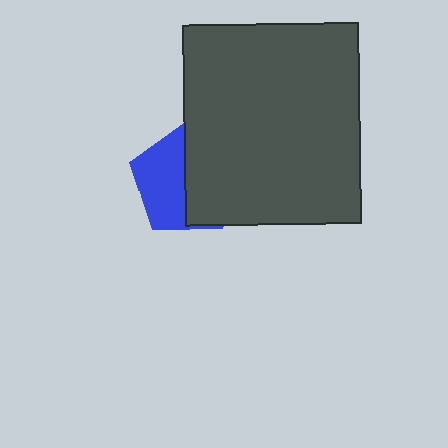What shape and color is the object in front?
The object in front is a dark gray rectangle.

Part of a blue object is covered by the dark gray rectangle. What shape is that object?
It is a pentagon.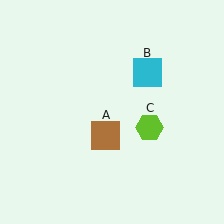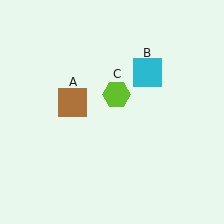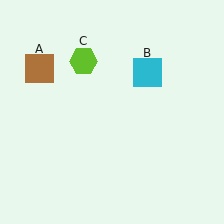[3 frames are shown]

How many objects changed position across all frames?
2 objects changed position: brown square (object A), lime hexagon (object C).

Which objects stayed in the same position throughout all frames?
Cyan square (object B) remained stationary.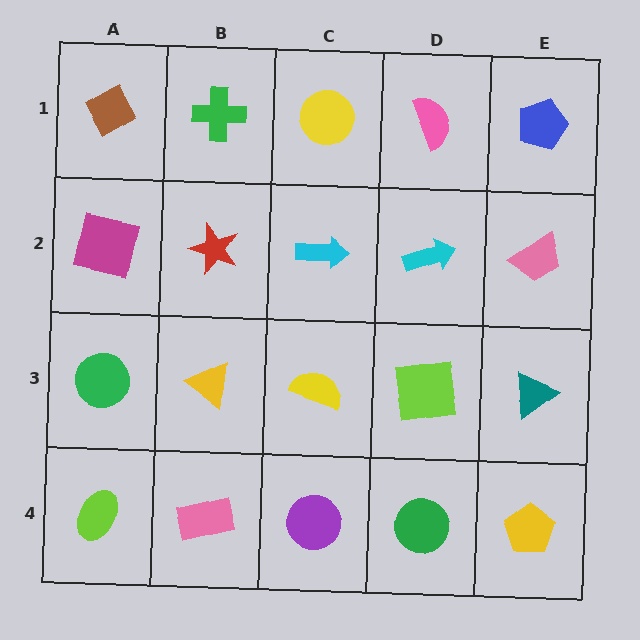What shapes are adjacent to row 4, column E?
A teal triangle (row 3, column E), a green circle (row 4, column D).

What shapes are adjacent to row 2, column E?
A blue pentagon (row 1, column E), a teal triangle (row 3, column E), a cyan arrow (row 2, column D).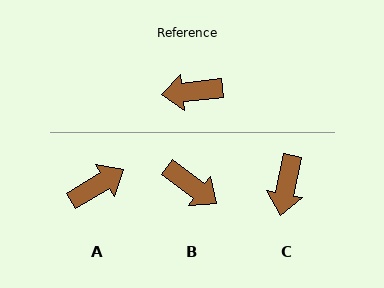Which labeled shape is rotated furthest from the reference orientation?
A, about 156 degrees away.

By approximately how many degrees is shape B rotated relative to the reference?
Approximately 137 degrees counter-clockwise.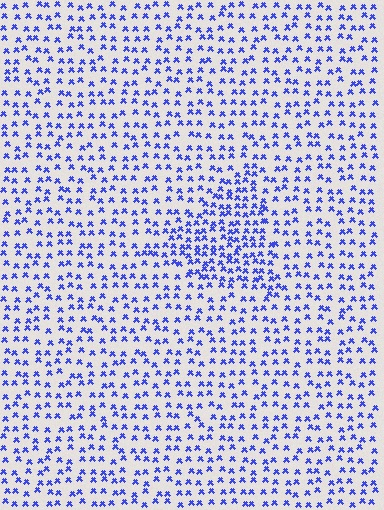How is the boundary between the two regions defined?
The boundary is defined by a change in element density (approximately 1.8x ratio). All elements are the same color, size, and shape.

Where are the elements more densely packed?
The elements are more densely packed inside the triangle boundary.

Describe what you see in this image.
The image contains small blue elements arranged at two different densities. A triangle-shaped region is visible where the elements are more densely packed than the surrounding area.